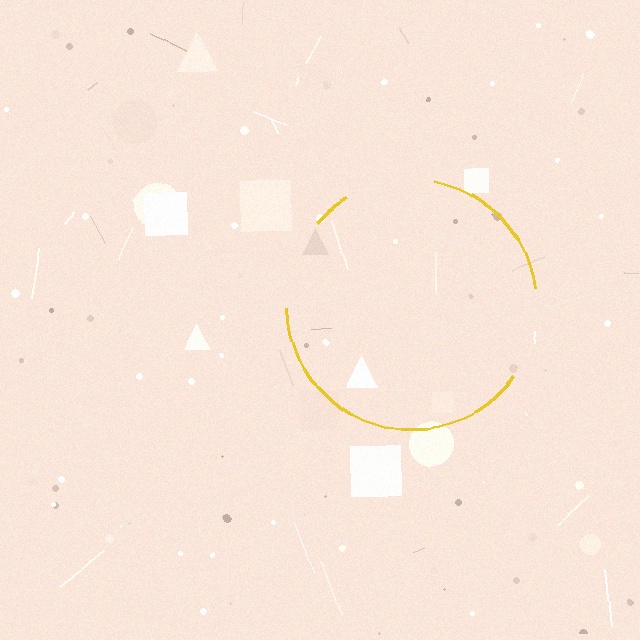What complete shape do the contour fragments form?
The contour fragments form a circle.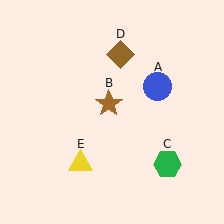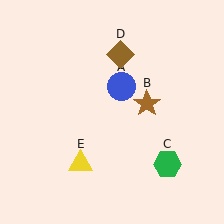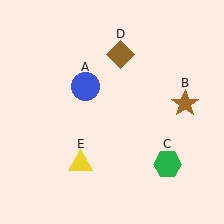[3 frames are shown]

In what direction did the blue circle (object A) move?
The blue circle (object A) moved left.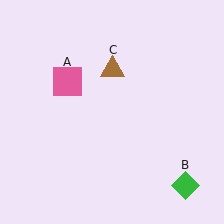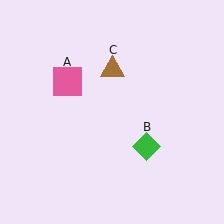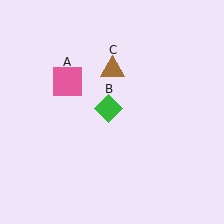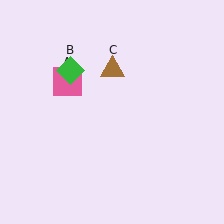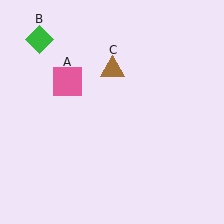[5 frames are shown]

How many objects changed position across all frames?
1 object changed position: green diamond (object B).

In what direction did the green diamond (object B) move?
The green diamond (object B) moved up and to the left.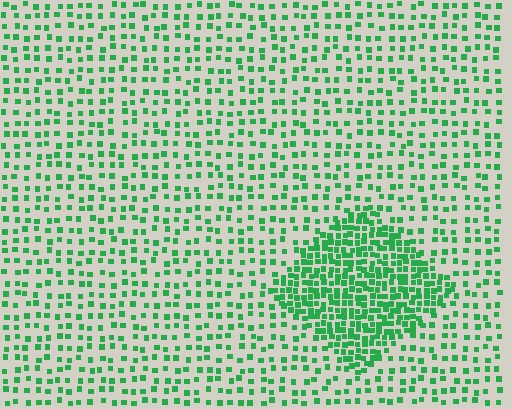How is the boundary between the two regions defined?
The boundary is defined by a change in element density (approximately 2.5x ratio). All elements are the same color, size, and shape.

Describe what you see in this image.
The image contains small green elements arranged at two different densities. A diamond-shaped region is visible where the elements are more densely packed than the surrounding area.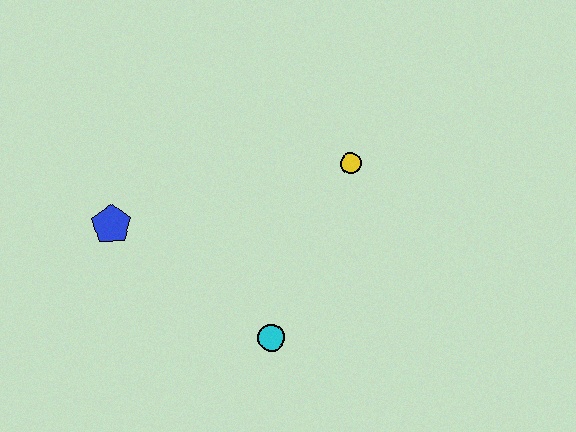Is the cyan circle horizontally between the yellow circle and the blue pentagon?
Yes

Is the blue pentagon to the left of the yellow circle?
Yes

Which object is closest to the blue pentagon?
The cyan circle is closest to the blue pentagon.